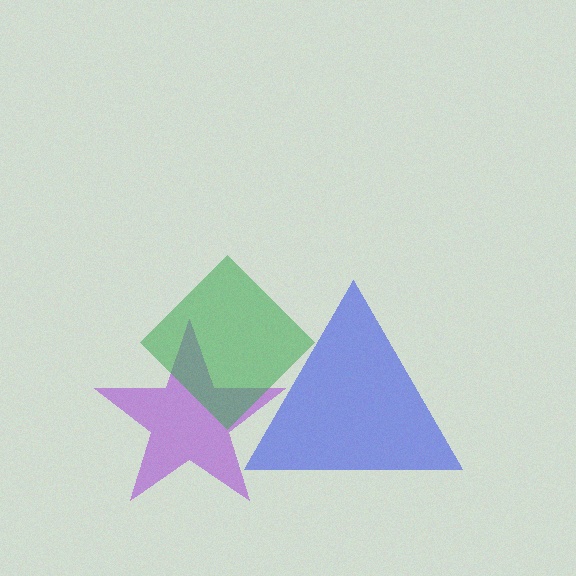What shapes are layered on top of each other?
The layered shapes are: a purple star, a green diamond, a blue triangle.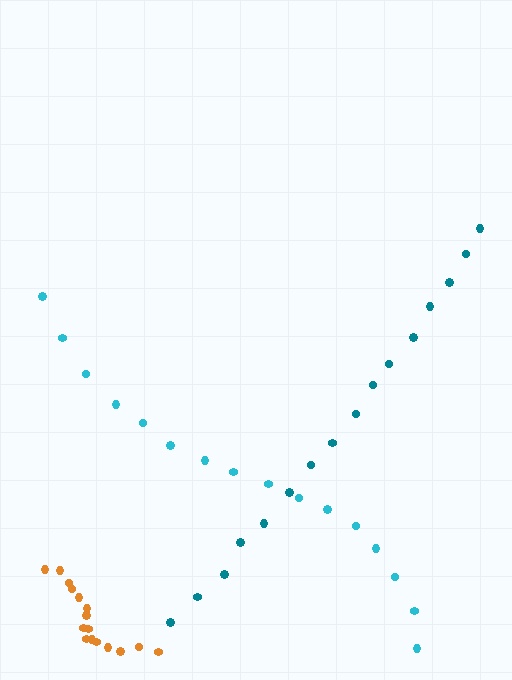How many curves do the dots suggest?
There are 3 distinct paths.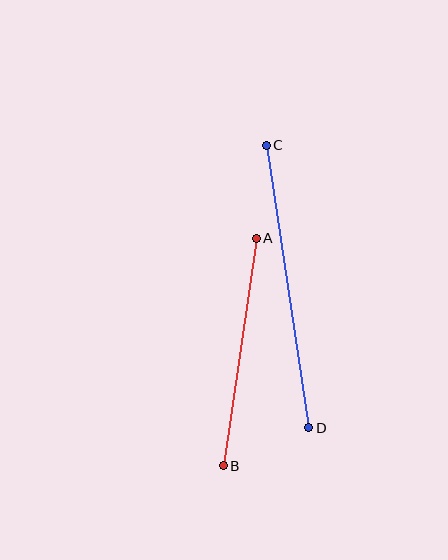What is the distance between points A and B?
The distance is approximately 230 pixels.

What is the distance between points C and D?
The distance is approximately 286 pixels.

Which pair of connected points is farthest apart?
Points C and D are farthest apart.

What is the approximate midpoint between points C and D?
The midpoint is at approximately (287, 286) pixels.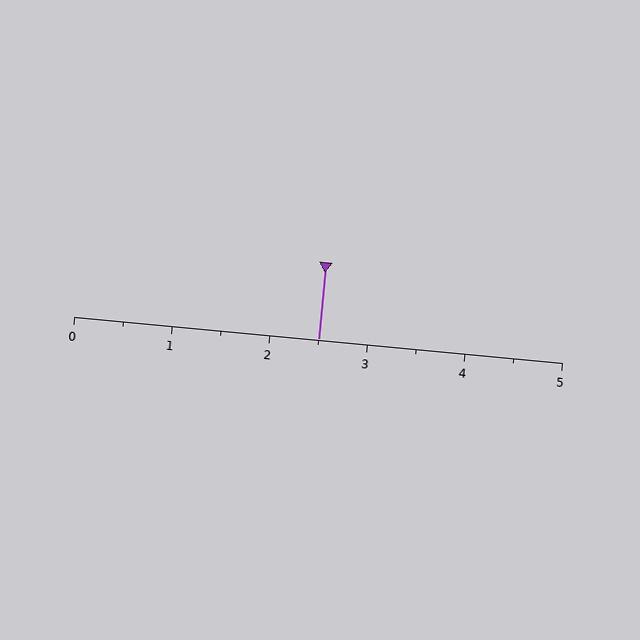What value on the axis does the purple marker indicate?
The marker indicates approximately 2.5.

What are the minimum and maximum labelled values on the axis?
The axis runs from 0 to 5.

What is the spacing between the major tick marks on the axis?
The major ticks are spaced 1 apart.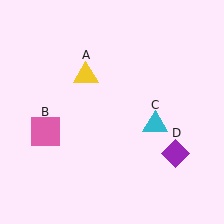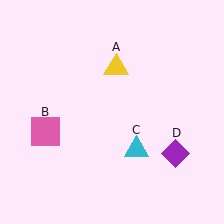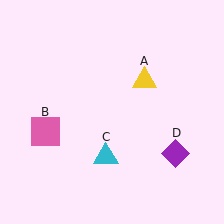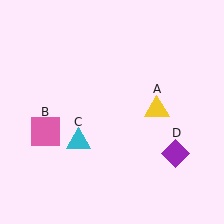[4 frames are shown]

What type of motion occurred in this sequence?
The yellow triangle (object A), cyan triangle (object C) rotated clockwise around the center of the scene.